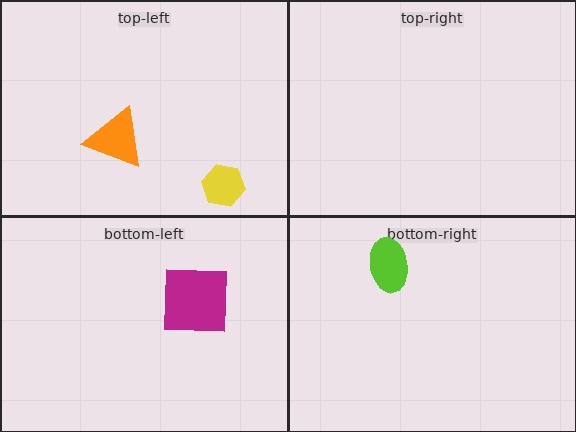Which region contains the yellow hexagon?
The top-left region.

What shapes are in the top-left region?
The yellow hexagon, the orange triangle.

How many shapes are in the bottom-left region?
1.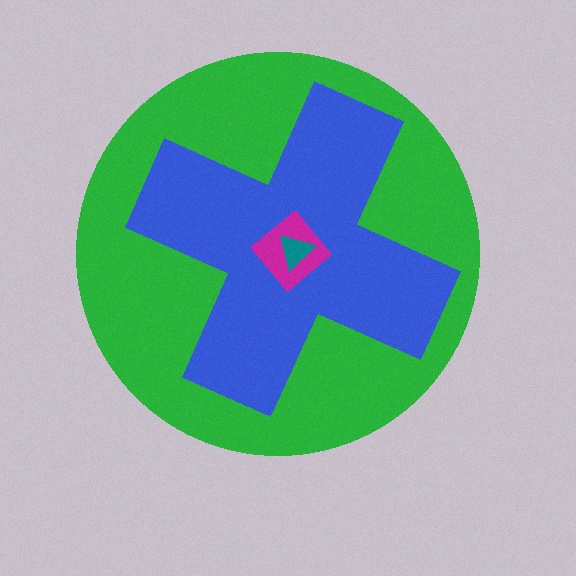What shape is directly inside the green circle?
The blue cross.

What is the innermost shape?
The teal triangle.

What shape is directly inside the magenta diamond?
The teal triangle.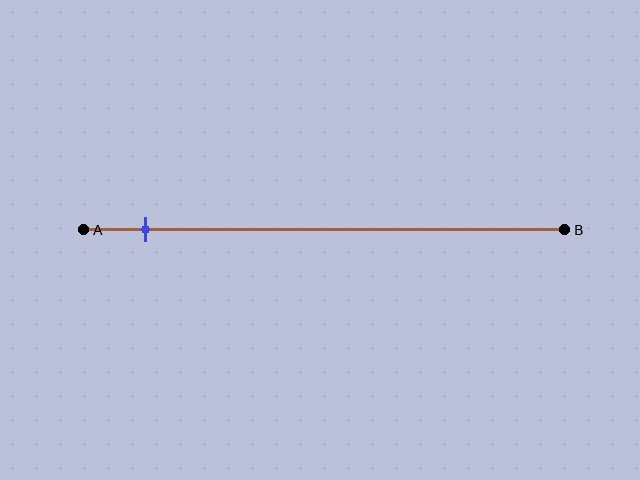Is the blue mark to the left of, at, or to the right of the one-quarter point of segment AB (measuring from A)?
The blue mark is to the left of the one-quarter point of segment AB.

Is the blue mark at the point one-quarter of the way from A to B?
No, the mark is at about 15% from A, not at the 25% one-quarter point.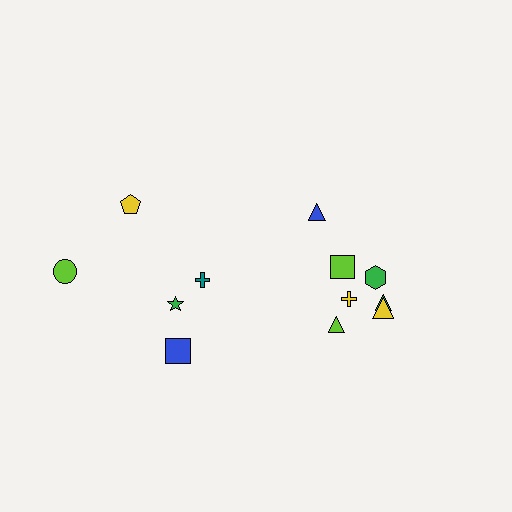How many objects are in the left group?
There are 5 objects.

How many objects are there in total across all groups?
There are 12 objects.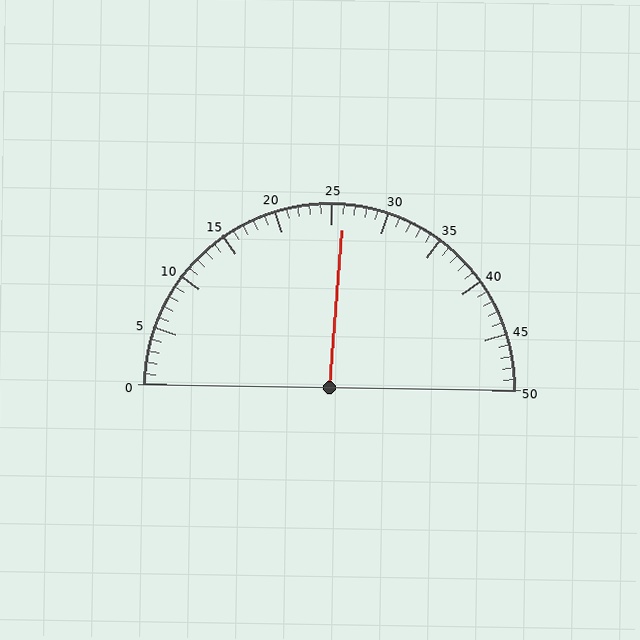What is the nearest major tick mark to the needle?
The nearest major tick mark is 25.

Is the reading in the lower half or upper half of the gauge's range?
The reading is in the upper half of the range (0 to 50).